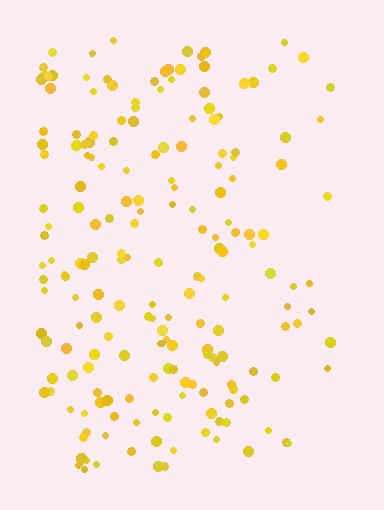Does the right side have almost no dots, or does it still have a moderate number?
Still a moderate number, just noticeably fewer than the left.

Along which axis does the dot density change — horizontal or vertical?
Horizontal.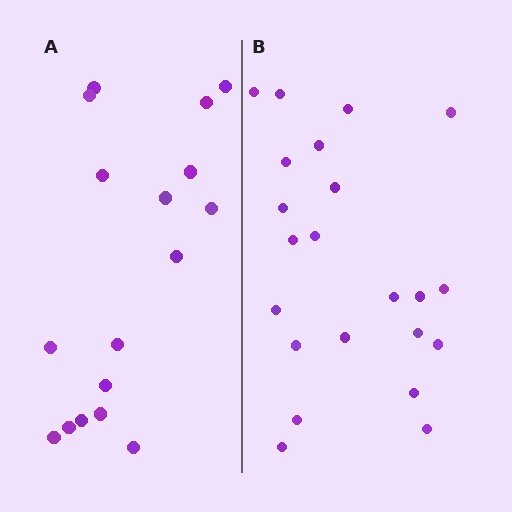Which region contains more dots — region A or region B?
Region B (the right region) has more dots.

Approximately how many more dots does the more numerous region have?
Region B has about 5 more dots than region A.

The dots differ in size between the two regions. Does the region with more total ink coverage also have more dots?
No. Region A has more total ink coverage because its dots are larger, but region B actually contains more individual dots. Total area can be misleading — the number of items is what matters here.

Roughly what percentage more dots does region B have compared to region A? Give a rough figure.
About 30% more.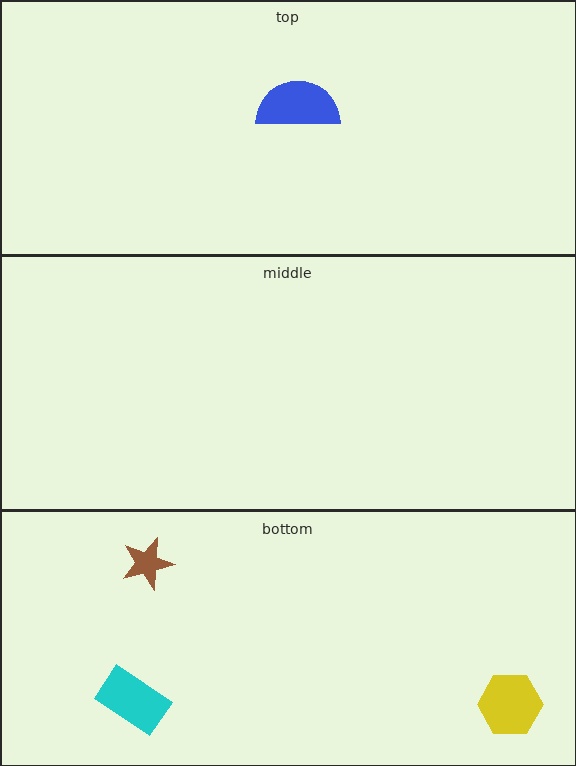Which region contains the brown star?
The bottom region.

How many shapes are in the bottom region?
3.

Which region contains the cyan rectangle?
The bottom region.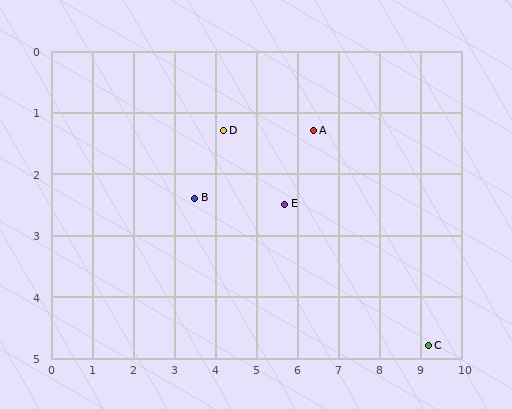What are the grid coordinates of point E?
Point E is at approximately (5.7, 2.5).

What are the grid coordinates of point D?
Point D is at approximately (4.2, 1.3).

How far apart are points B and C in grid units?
Points B and C are about 6.2 grid units apart.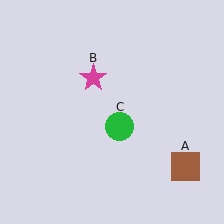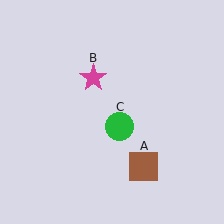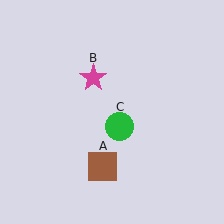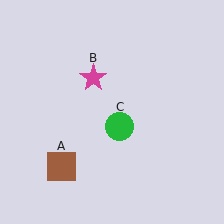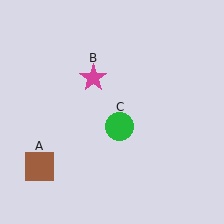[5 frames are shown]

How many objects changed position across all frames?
1 object changed position: brown square (object A).